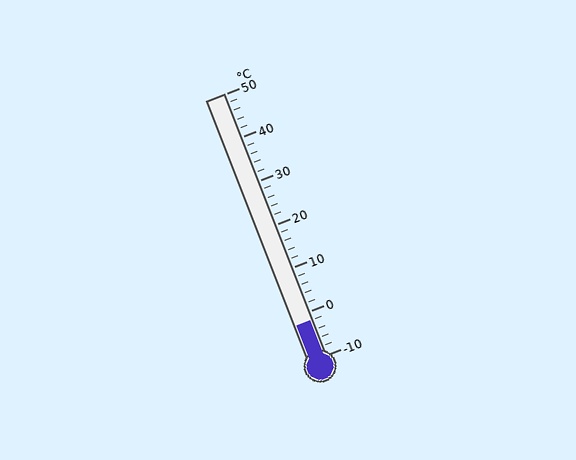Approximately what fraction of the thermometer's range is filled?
The thermometer is filled to approximately 15% of its range.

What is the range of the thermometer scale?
The thermometer scale ranges from -10°C to 50°C.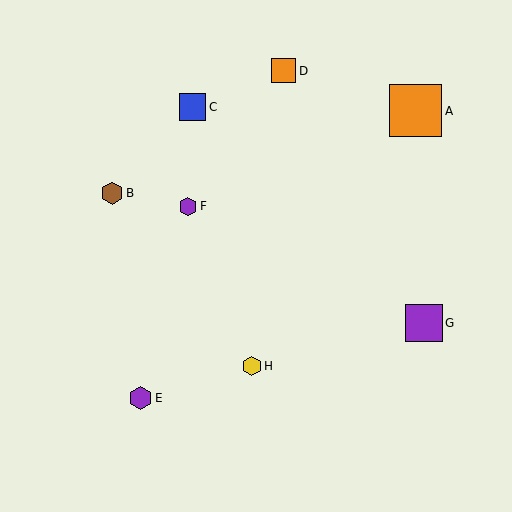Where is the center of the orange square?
The center of the orange square is at (284, 71).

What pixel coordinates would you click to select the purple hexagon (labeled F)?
Click at (188, 206) to select the purple hexagon F.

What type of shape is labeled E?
Shape E is a purple hexagon.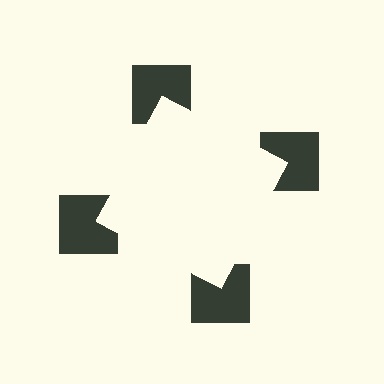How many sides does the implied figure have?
4 sides.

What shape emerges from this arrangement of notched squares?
An illusory square — its edges are inferred from the aligned wedge cuts in the notched squares, not physically drawn.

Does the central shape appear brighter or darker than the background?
It typically appears slightly brighter than the background, even though no actual brightness change is drawn.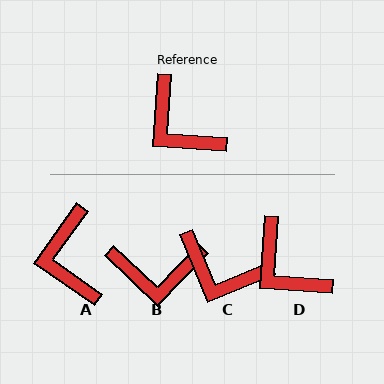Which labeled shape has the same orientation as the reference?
D.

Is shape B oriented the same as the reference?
No, it is off by about 50 degrees.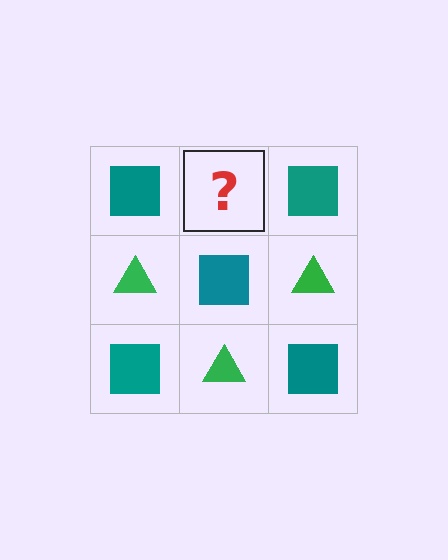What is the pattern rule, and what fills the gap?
The rule is that it alternates teal square and green triangle in a checkerboard pattern. The gap should be filled with a green triangle.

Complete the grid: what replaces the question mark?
The question mark should be replaced with a green triangle.